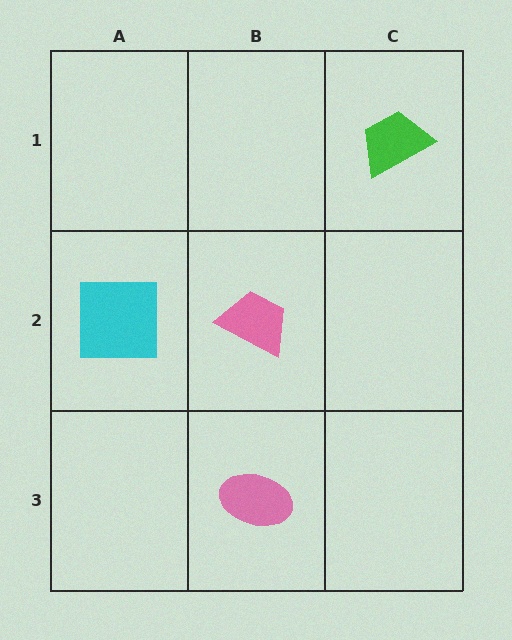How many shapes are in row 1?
1 shape.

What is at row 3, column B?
A pink ellipse.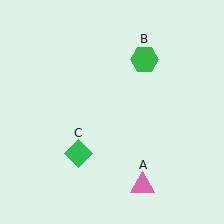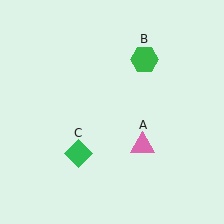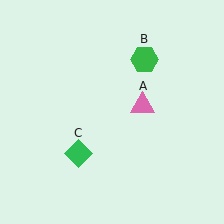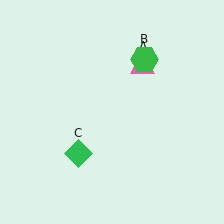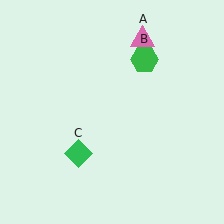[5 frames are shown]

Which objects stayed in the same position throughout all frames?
Green hexagon (object B) and green diamond (object C) remained stationary.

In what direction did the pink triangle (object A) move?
The pink triangle (object A) moved up.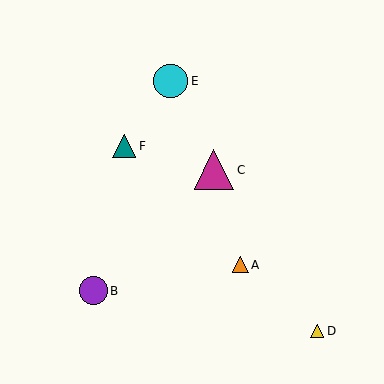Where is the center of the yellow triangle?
The center of the yellow triangle is at (317, 331).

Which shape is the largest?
The magenta triangle (labeled C) is the largest.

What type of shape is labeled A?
Shape A is an orange triangle.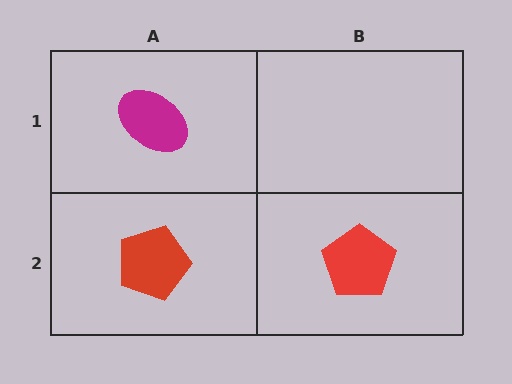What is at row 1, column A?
A magenta ellipse.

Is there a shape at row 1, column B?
No, that cell is empty.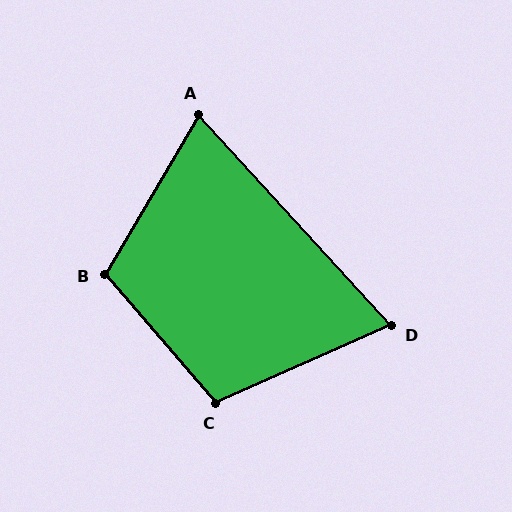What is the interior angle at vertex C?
Approximately 107 degrees (obtuse).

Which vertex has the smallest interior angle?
D, at approximately 71 degrees.